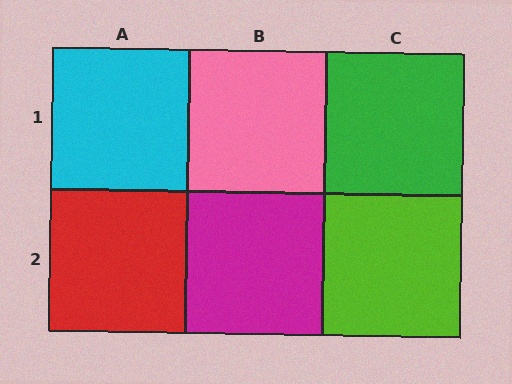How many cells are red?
1 cell is red.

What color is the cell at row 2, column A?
Red.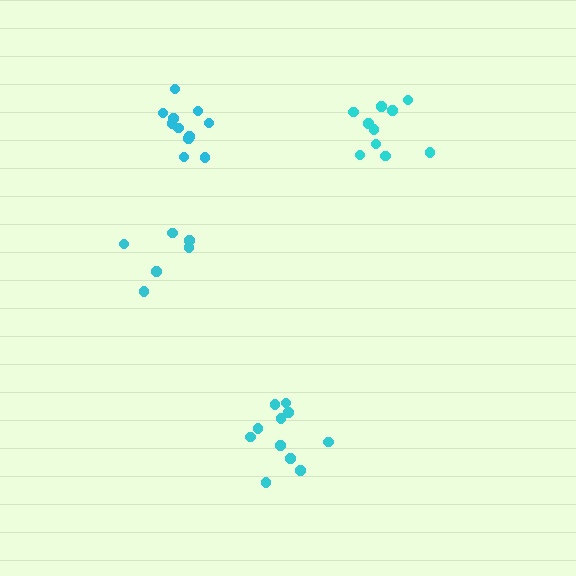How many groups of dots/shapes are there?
There are 4 groups.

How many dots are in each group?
Group 1: 6 dots, Group 2: 11 dots, Group 3: 11 dots, Group 4: 10 dots (38 total).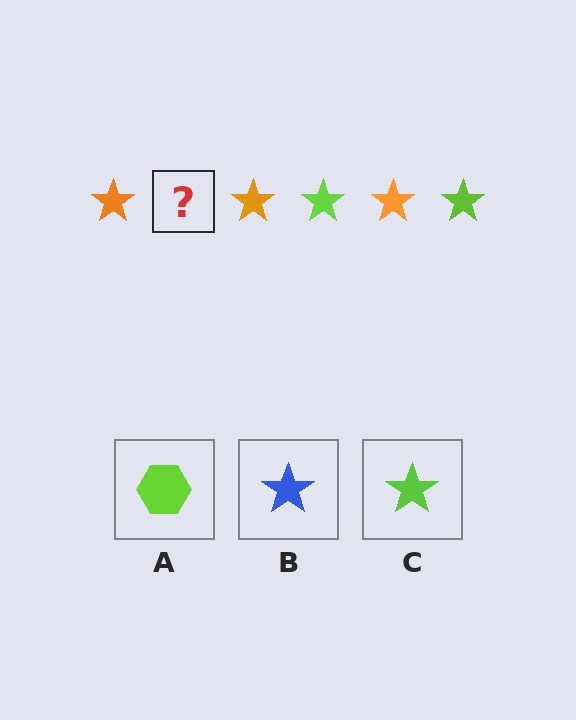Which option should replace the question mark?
Option C.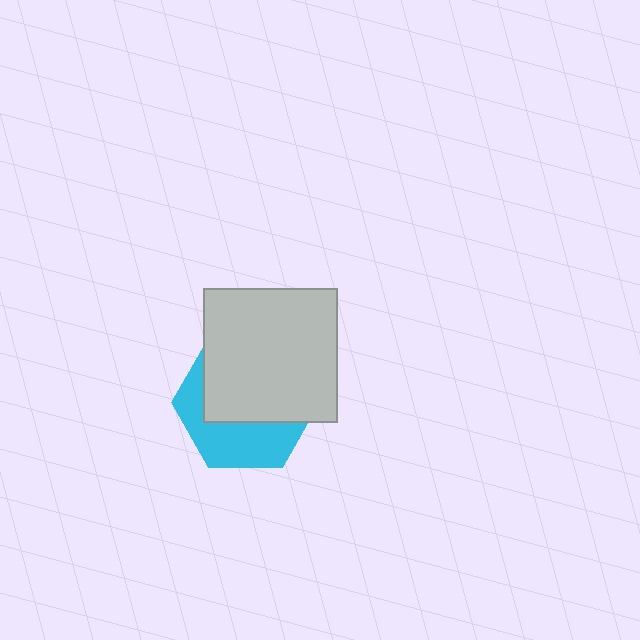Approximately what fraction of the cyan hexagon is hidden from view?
Roughly 60% of the cyan hexagon is hidden behind the light gray square.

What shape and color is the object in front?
The object in front is a light gray square.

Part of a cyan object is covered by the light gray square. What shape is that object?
It is a hexagon.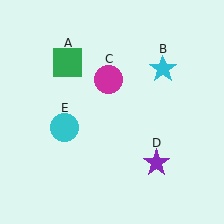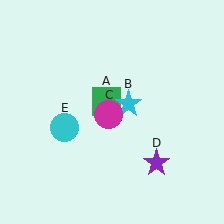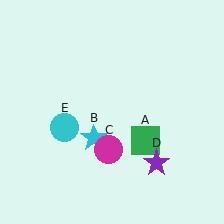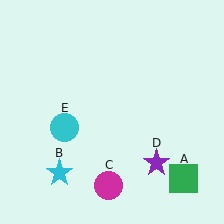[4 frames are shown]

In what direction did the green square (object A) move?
The green square (object A) moved down and to the right.